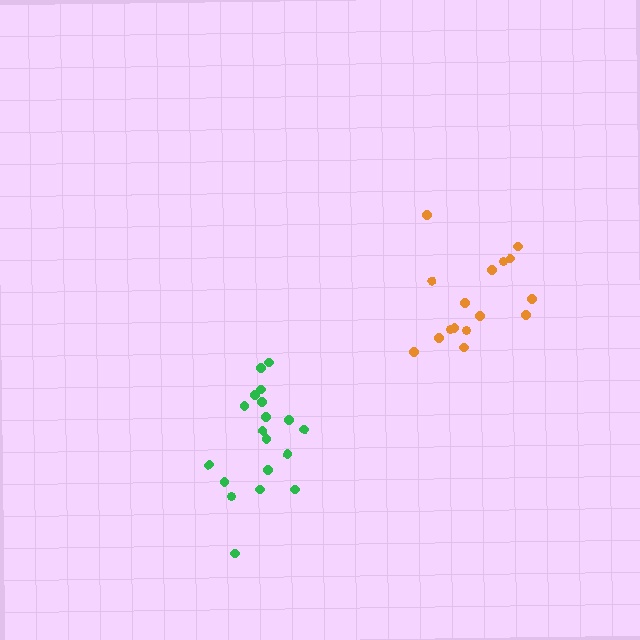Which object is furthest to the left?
The green cluster is leftmost.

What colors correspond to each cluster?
The clusters are colored: orange, green.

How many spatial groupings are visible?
There are 2 spatial groupings.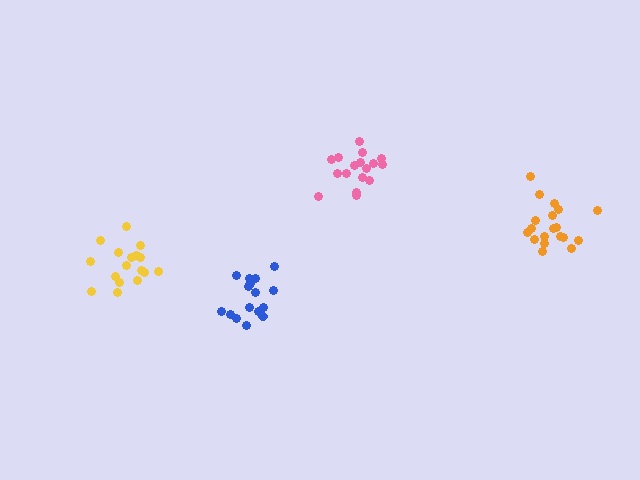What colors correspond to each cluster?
The clusters are colored: yellow, orange, blue, pink.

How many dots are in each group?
Group 1: 17 dots, Group 2: 19 dots, Group 3: 16 dots, Group 4: 17 dots (69 total).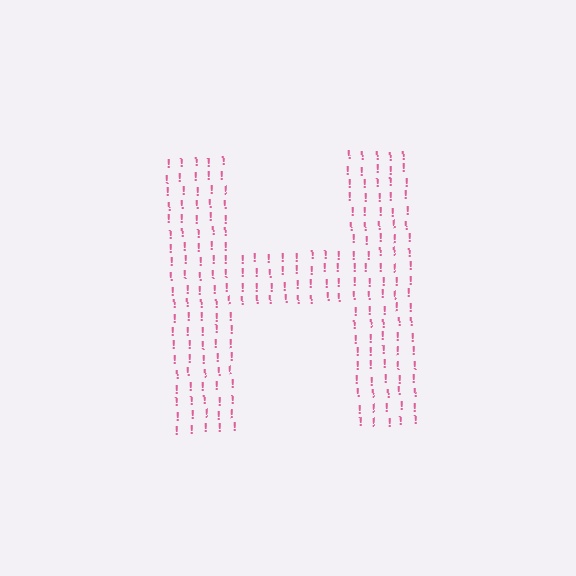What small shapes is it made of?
It is made of small exclamation marks.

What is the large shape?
The large shape is the letter H.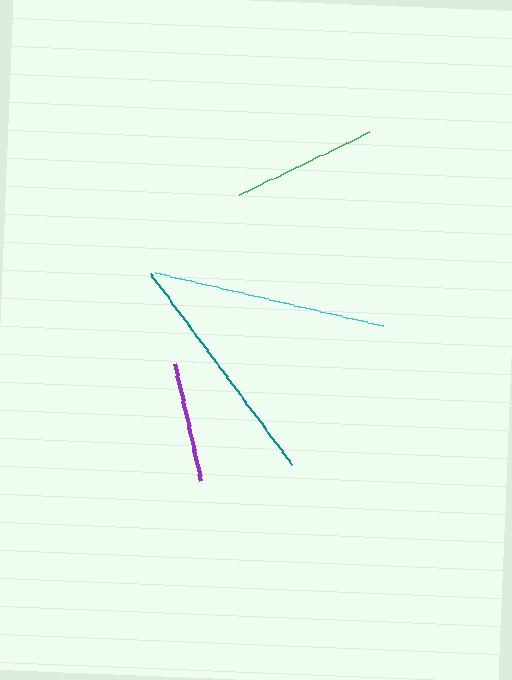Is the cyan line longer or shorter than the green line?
The cyan line is longer than the green line.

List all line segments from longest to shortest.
From longest to shortest: teal, cyan, green, purple.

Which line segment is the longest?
The teal line is the longest at approximately 237 pixels.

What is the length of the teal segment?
The teal segment is approximately 237 pixels long.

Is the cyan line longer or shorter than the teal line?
The teal line is longer than the cyan line.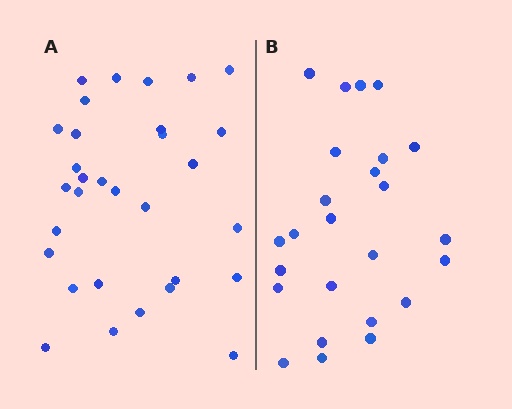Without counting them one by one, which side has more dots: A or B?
Region A (the left region) has more dots.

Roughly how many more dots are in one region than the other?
Region A has about 6 more dots than region B.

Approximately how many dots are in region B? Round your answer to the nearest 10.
About 20 dots. (The exact count is 25, which rounds to 20.)